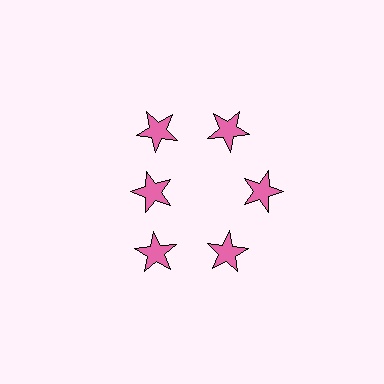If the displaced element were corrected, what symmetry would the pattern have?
It would have 6-fold rotational symmetry — the pattern would map onto itself every 60 degrees.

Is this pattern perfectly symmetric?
No. The 6 pink stars are arranged in a ring, but one element near the 9 o'clock position is pulled inward toward the center, breaking the 6-fold rotational symmetry.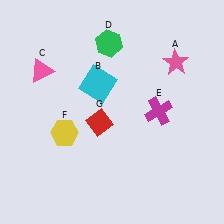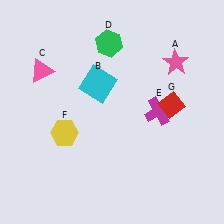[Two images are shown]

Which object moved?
The red diamond (G) moved right.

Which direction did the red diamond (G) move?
The red diamond (G) moved right.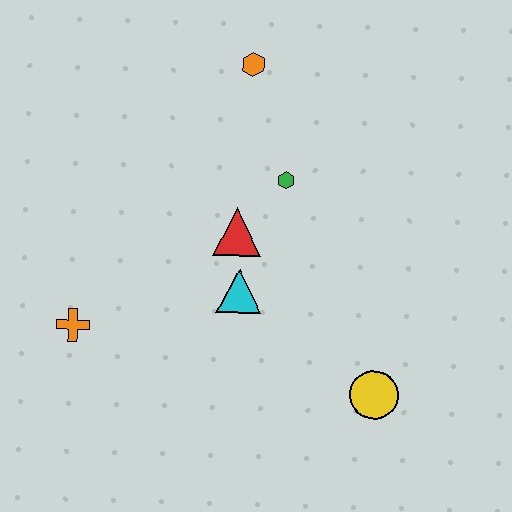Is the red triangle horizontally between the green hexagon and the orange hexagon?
No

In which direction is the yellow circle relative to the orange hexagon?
The yellow circle is below the orange hexagon.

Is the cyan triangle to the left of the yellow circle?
Yes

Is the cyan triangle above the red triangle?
No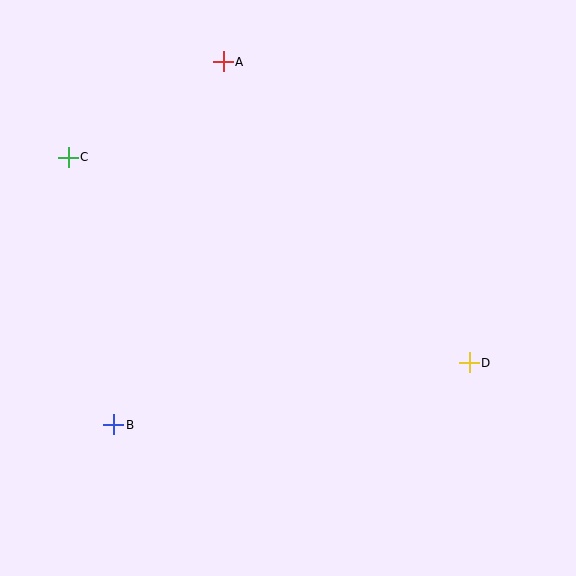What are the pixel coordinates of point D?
Point D is at (469, 363).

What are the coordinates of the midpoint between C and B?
The midpoint between C and B is at (91, 291).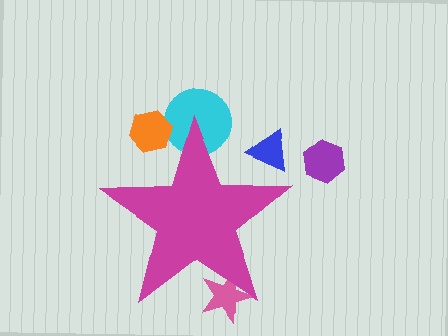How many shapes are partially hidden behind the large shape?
4 shapes are partially hidden.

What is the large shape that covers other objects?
A magenta star.